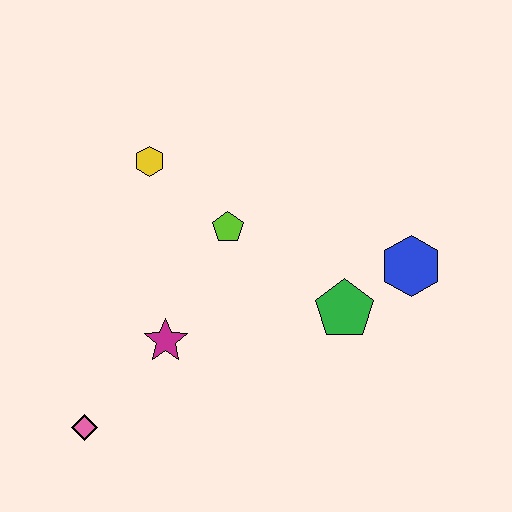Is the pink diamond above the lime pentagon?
No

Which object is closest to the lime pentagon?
The yellow hexagon is closest to the lime pentagon.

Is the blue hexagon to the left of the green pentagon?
No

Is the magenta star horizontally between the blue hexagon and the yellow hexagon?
Yes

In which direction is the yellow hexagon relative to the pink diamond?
The yellow hexagon is above the pink diamond.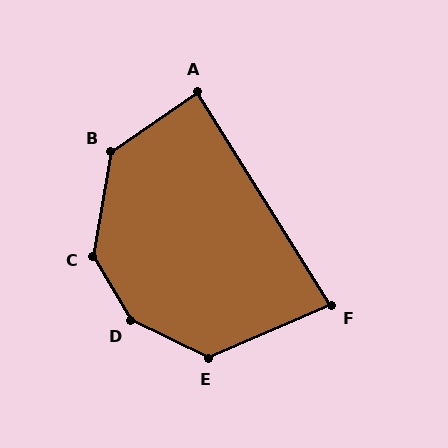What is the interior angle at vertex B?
Approximately 134 degrees (obtuse).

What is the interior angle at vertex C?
Approximately 141 degrees (obtuse).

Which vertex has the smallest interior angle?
F, at approximately 81 degrees.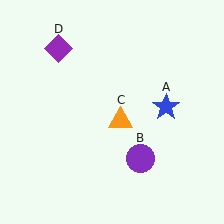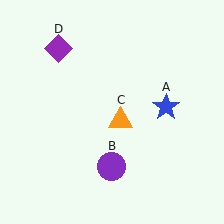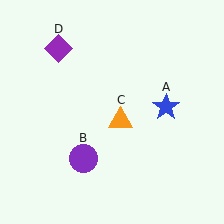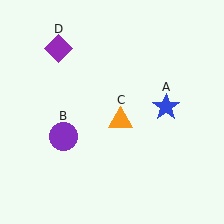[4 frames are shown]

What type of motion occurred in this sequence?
The purple circle (object B) rotated clockwise around the center of the scene.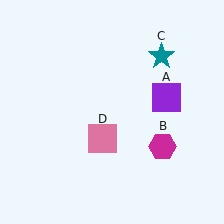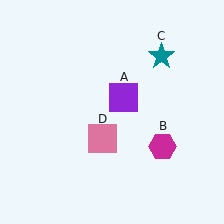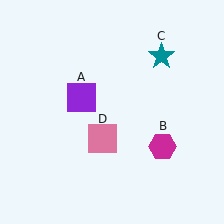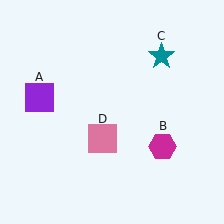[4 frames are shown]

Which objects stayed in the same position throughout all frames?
Magenta hexagon (object B) and teal star (object C) and pink square (object D) remained stationary.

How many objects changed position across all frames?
1 object changed position: purple square (object A).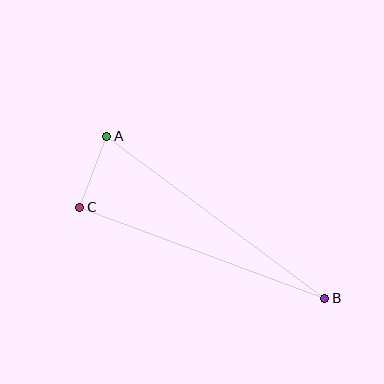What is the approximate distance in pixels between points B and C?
The distance between B and C is approximately 261 pixels.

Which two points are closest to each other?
Points A and C are closest to each other.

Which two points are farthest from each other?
Points A and B are farthest from each other.